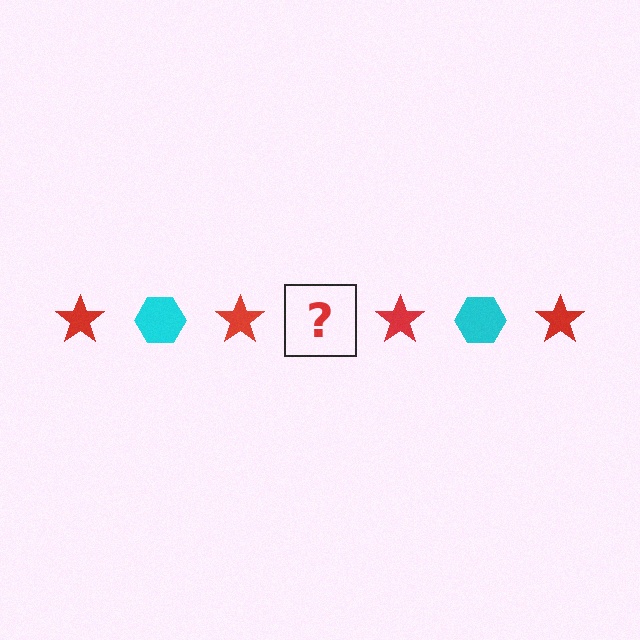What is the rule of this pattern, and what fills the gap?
The rule is that the pattern alternates between red star and cyan hexagon. The gap should be filled with a cyan hexagon.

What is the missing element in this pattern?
The missing element is a cyan hexagon.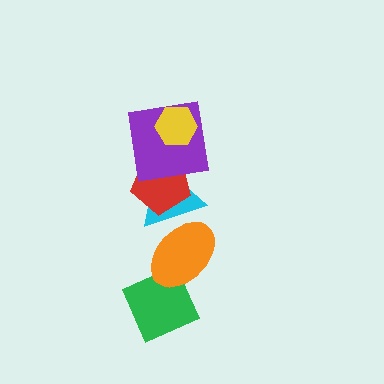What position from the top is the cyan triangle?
The cyan triangle is 4th from the top.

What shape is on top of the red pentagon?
The purple square is on top of the red pentagon.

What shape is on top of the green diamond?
The orange ellipse is on top of the green diamond.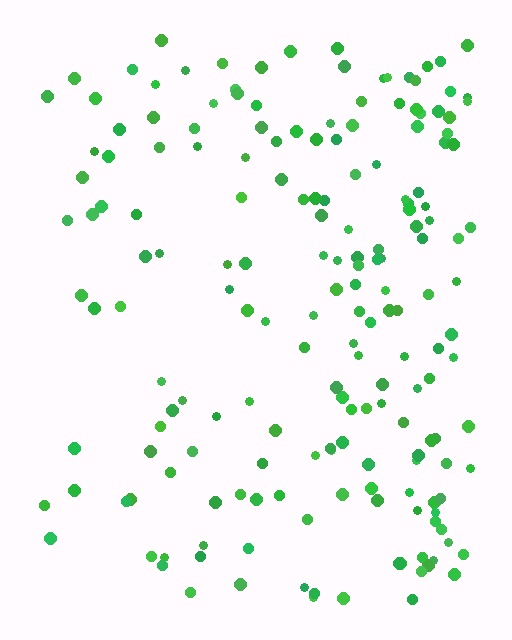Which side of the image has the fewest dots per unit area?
The left.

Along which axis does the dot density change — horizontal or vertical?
Horizontal.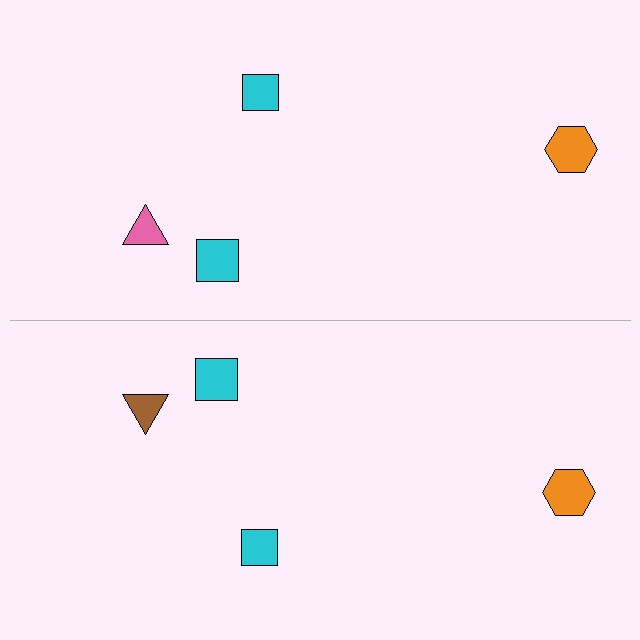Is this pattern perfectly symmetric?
No, the pattern is not perfectly symmetric. The brown triangle on the bottom side breaks the symmetry — its mirror counterpart is pink.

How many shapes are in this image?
There are 8 shapes in this image.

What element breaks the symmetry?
The brown triangle on the bottom side breaks the symmetry — its mirror counterpart is pink.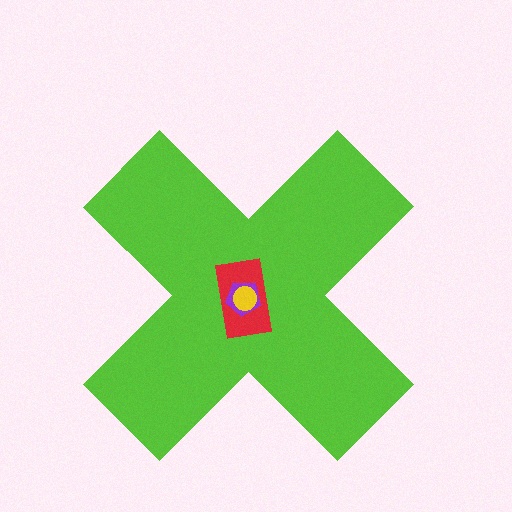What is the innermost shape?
The yellow circle.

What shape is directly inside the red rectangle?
The purple pentagon.